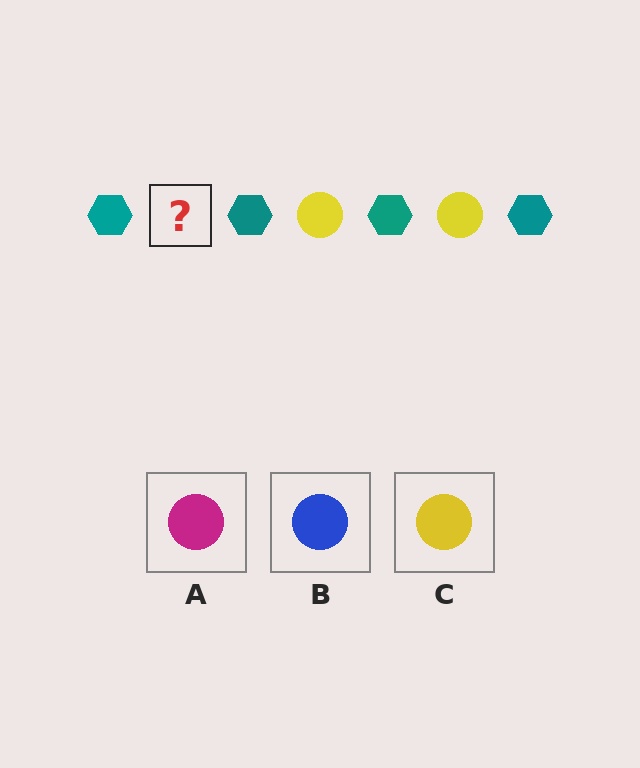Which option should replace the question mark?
Option C.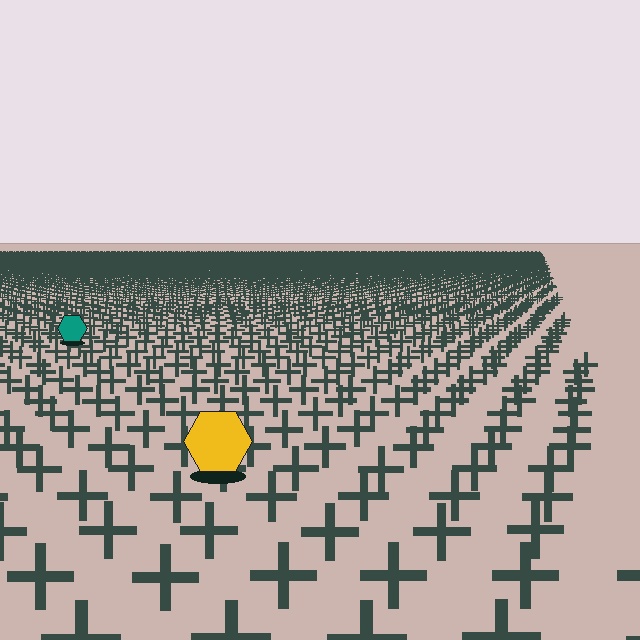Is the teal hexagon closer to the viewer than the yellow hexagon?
No. The yellow hexagon is closer — you can tell from the texture gradient: the ground texture is coarser near it.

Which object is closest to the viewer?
The yellow hexagon is closest. The texture marks near it are larger and more spread out.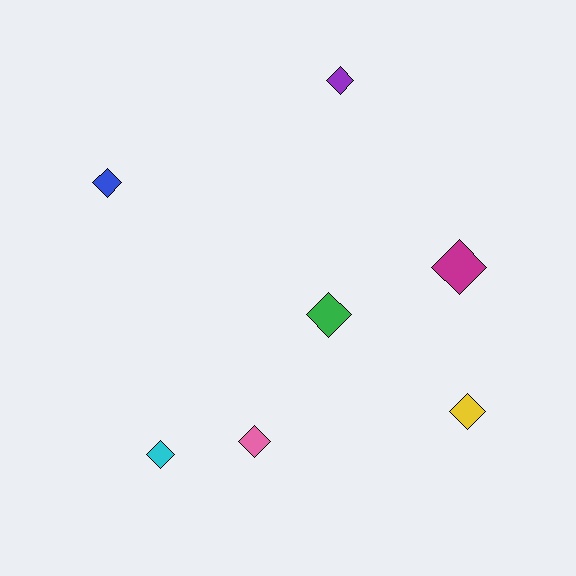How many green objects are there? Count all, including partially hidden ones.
There is 1 green object.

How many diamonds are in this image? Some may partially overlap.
There are 7 diamonds.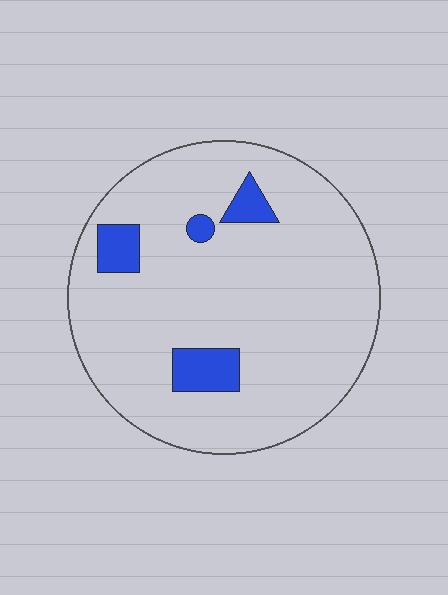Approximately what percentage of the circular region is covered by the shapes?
Approximately 10%.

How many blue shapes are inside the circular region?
4.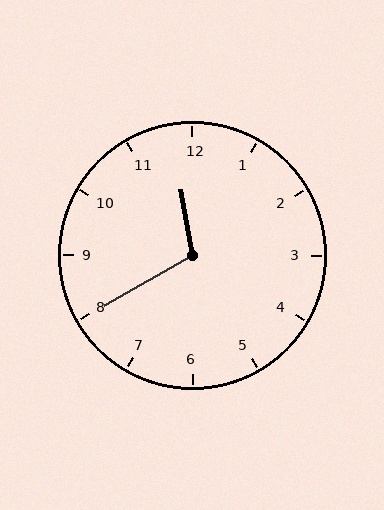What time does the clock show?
11:40.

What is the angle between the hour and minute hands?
Approximately 110 degrees.